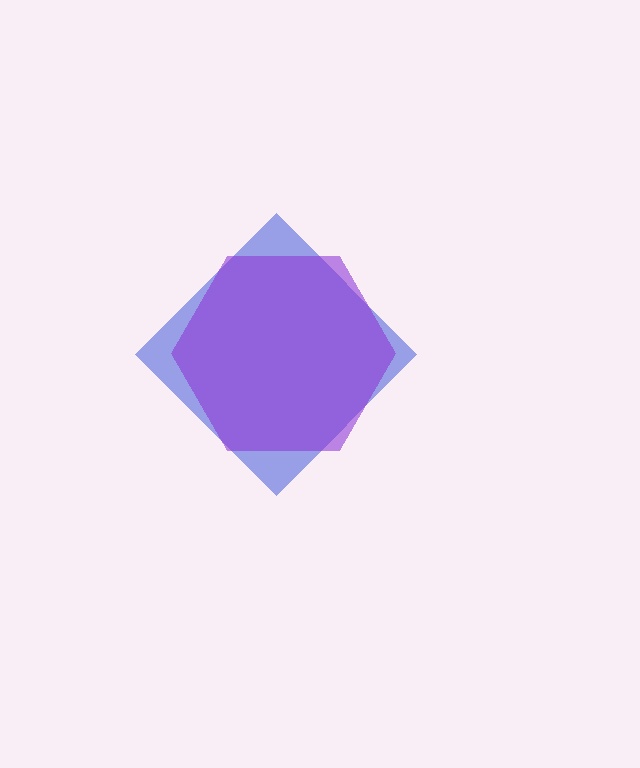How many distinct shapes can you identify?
There are 2 distinct shapes: a blue diamond, a purple hexagon.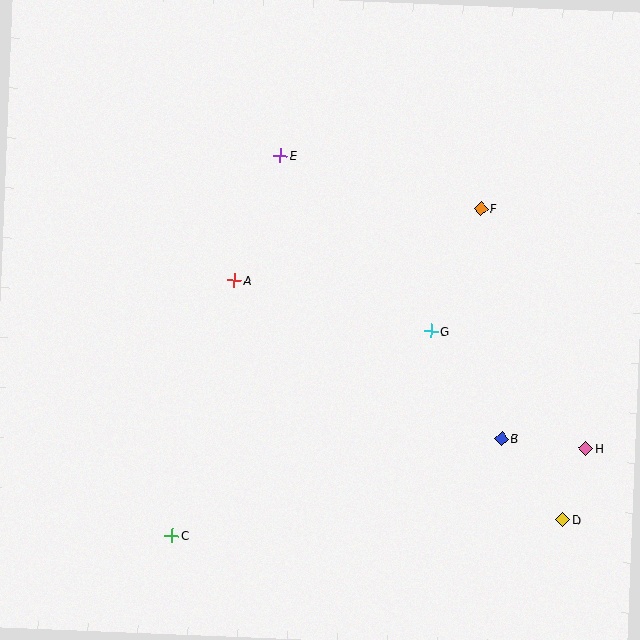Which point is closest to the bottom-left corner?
Point C is closest to the bottom-left corner.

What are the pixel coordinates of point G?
Point G is at (431, 331).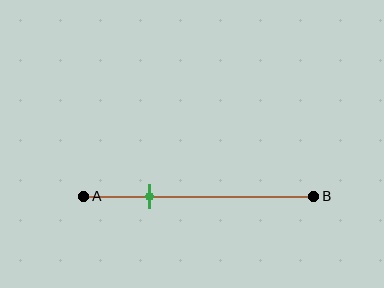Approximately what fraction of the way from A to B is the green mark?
The green mark is approximately 30% of the way from A to B.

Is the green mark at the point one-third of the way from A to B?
No, the mark is at about 30% from A, not at the 33% one-third point.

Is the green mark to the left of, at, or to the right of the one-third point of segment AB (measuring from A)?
The green mark is to the left of the one-third point of segment AB.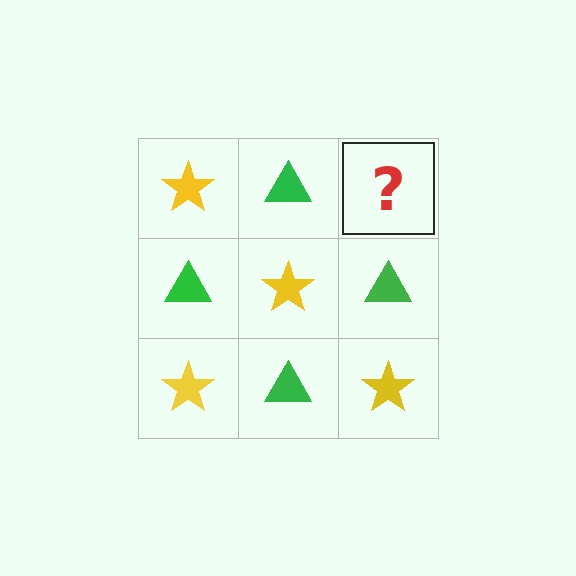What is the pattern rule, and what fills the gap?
The rule is that it alternates yellow star and green triangle in a checkerboard pattern. The gap should be filled with a yellow star.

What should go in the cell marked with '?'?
The missing cell should contain a yellow star.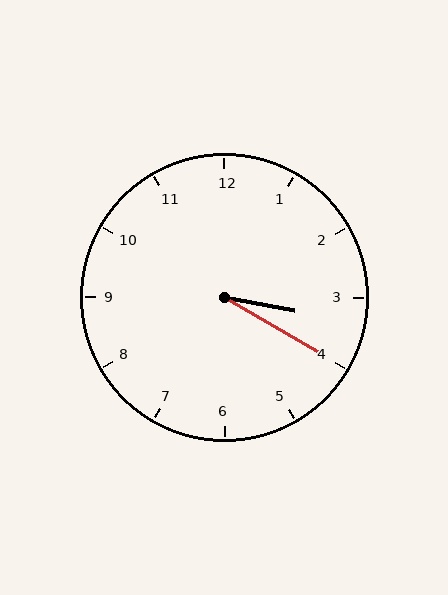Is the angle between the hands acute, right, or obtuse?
It is acute.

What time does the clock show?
3:20.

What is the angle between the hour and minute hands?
Approximately 20 degrees.